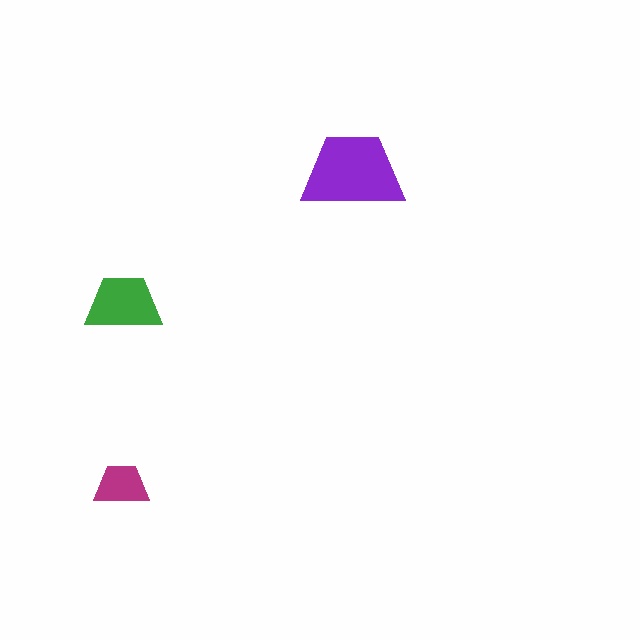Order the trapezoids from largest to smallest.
the purple one, the green one, the magenta one.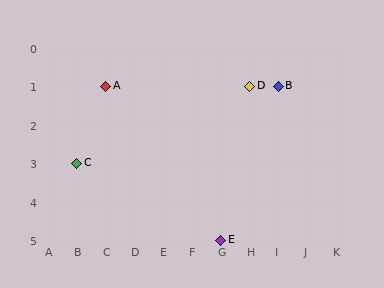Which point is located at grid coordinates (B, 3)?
Point C is at (B, 3).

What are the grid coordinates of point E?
Point E is at grid coordinates (G, 5).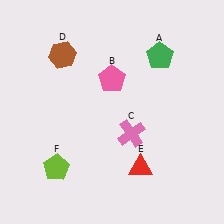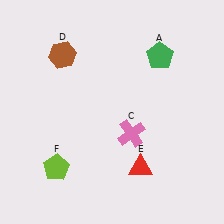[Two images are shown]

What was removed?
The pink pentagon (B) was removed in Image 2.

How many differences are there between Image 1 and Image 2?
There is 1 difference between the two images.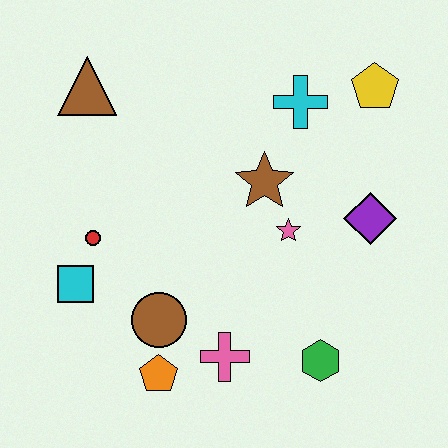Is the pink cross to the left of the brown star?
Yes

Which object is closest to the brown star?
The pink star is closest to the brown star.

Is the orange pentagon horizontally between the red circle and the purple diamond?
Yes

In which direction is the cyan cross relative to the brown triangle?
The cyan cross is to the right of the brown triangle.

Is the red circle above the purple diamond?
No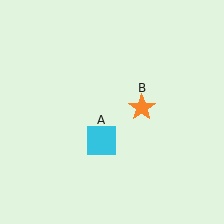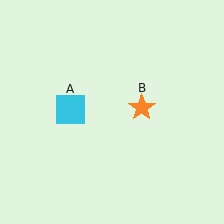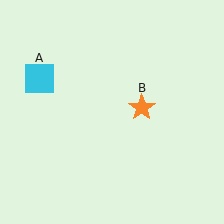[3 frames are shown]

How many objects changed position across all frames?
1 object changed position: cyan square (object A).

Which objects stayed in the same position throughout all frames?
Orange star (object B) remained stationary.